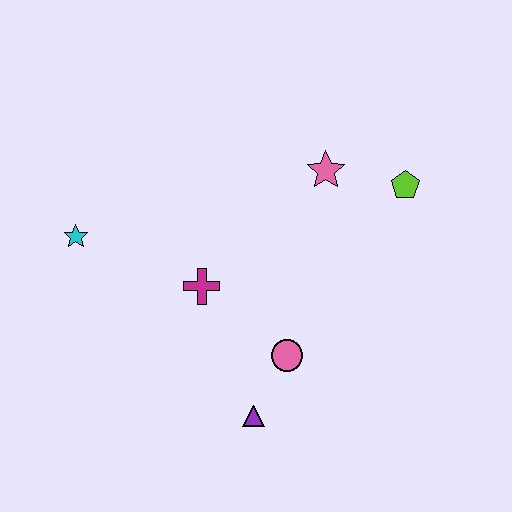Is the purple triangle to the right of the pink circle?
No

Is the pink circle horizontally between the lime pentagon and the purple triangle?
Yes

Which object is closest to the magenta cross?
The pink circle is closest to the magenta cross.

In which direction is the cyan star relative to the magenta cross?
The cyan star is to the left of the magenta cross.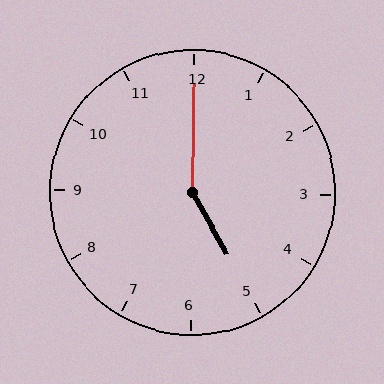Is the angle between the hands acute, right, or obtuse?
It is obtuse.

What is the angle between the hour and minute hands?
Approximately 150 degrees.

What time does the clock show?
5:00.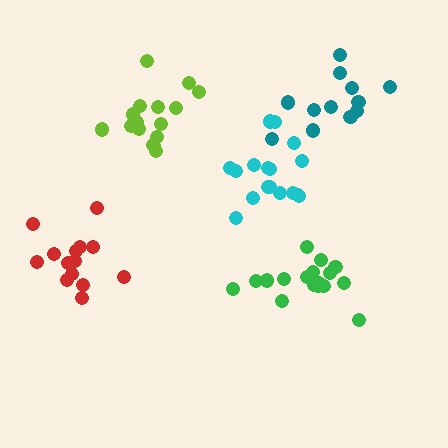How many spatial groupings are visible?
There are 5 spatial groupings.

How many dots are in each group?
Group 1: 14 dots, Group 2: 17 dots, Group 3: 16 dots, Group 4: 17 dots, Group 5: 12 dots (76 total).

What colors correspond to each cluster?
The clusters are colored: red, cyan, lime, green, teal.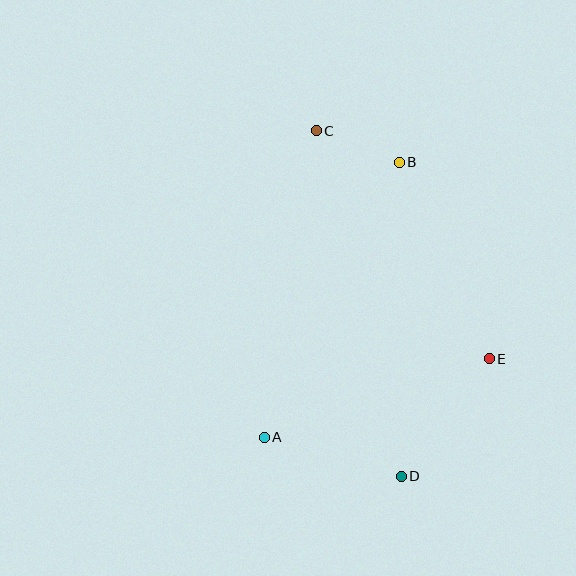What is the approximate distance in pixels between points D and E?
The distance between D and E is approximately 146 pixels.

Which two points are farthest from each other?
Points C and D are farthest from each other.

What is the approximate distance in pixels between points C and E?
The distance between C and E is approximately 286 pixels.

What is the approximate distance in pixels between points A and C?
The distance between A and C is approximately 311 pixels.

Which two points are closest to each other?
Points B and C are closest to each other.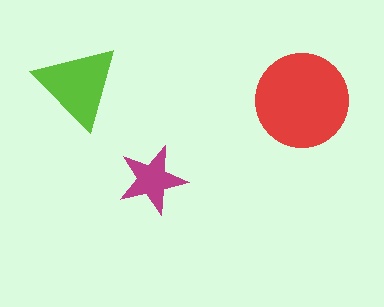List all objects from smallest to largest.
The magenta star, the lime triangle, the red circle.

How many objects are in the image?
There are 3 objects in the image.